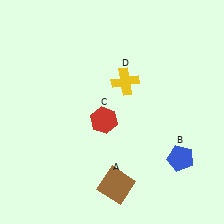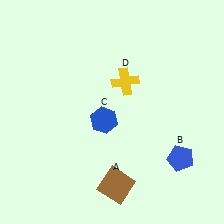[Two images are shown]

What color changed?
The hexagon (C) changed from red in Image 1 to blue in Image 2.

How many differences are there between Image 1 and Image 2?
There is 1 difference between the two images.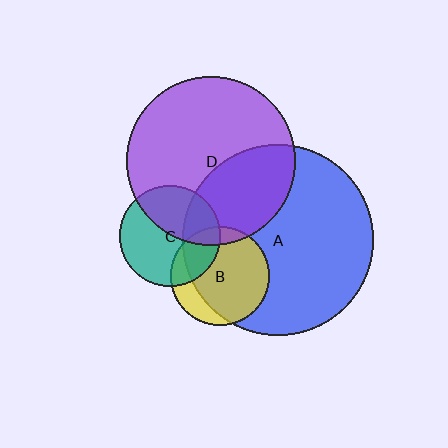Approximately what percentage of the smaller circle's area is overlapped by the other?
Approximately 30%.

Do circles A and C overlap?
Yes.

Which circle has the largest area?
Circle A (blue).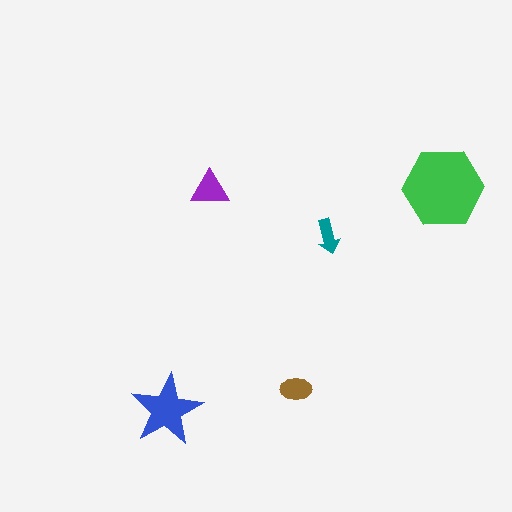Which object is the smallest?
The teal arrow.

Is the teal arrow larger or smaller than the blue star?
Smaller.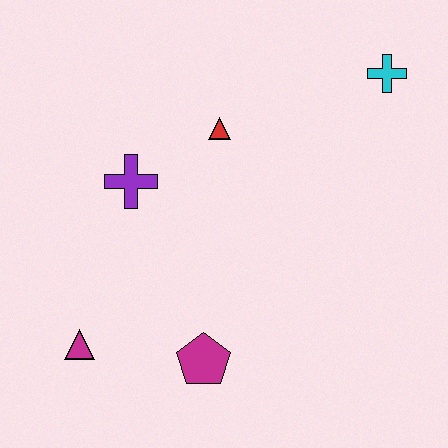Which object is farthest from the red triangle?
The magenta triangle is farthest from the red triangle.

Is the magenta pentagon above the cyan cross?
No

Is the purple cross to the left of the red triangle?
Yes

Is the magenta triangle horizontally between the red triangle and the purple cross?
No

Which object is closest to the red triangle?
The purple cross is closest to the red triangle.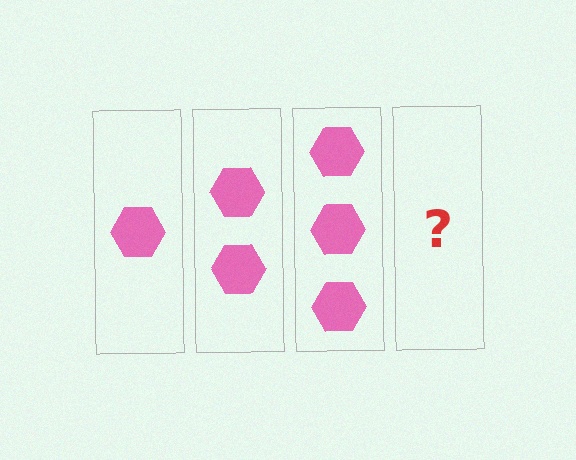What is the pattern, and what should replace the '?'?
The pattern is that each step adds one more hexagon. The '?' should be 4 hexagons.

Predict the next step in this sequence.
The next step is 4 hexagons.